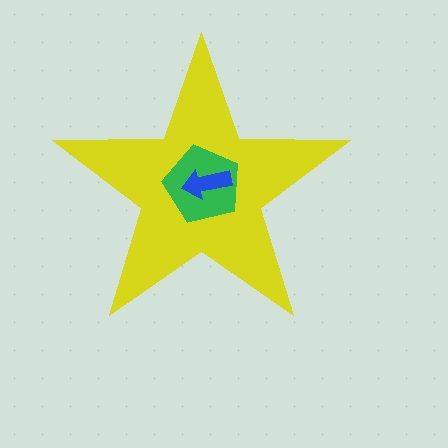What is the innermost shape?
The blue arrow.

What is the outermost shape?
The yellow star.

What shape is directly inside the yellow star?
The green pentagon.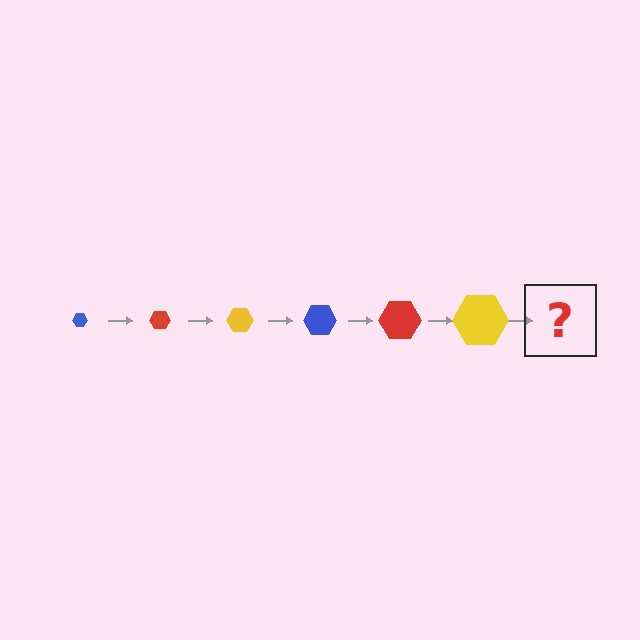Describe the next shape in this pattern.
It should be a blue hexagon, larger than the previous one.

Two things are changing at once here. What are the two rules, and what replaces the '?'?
The two rules are that the hexagon grows larger each step and the color cycles through blue, red, and yellow. The '?' should be a blue hexagon, larger than the previous one.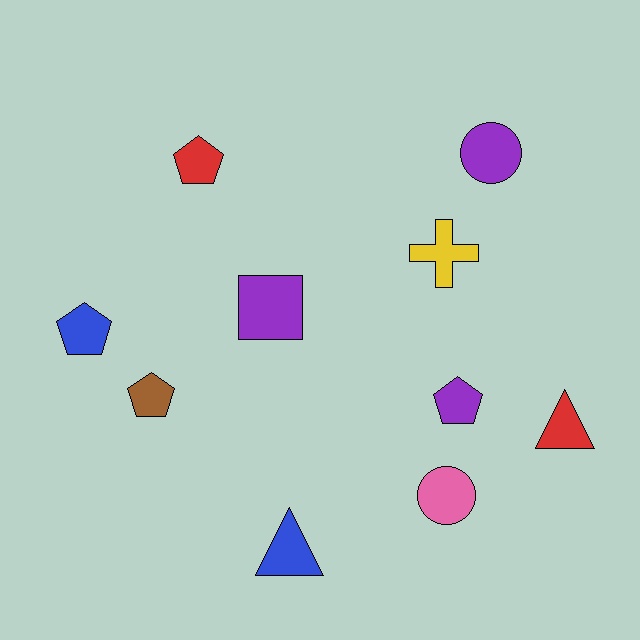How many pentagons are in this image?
There are 4 pentagons.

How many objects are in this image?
There are 10 objects.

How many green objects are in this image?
There are no green objects.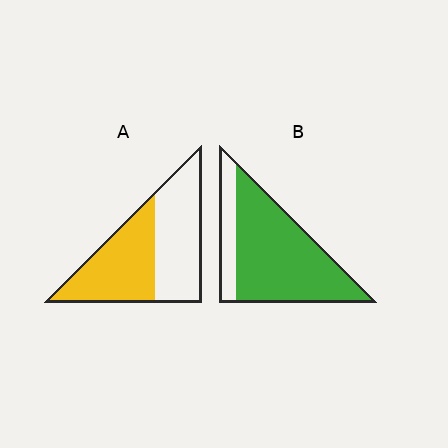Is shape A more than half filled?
Roughly half.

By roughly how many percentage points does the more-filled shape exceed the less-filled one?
By roughly 30 percentage points (B over A).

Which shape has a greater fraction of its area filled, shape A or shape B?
Shape B.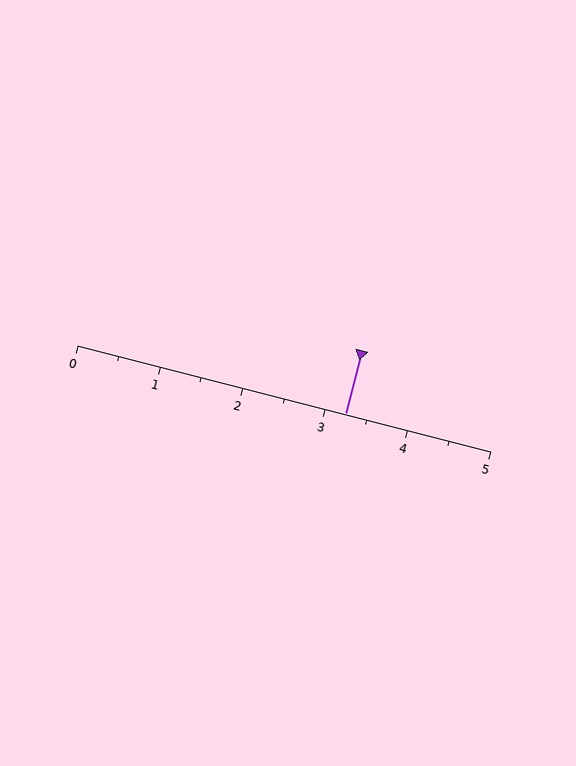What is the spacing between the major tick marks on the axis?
The major ticks are spaced 1 apart.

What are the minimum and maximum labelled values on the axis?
The axis runs from 0 to 5.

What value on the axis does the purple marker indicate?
The marker indicates approximately 3.2.